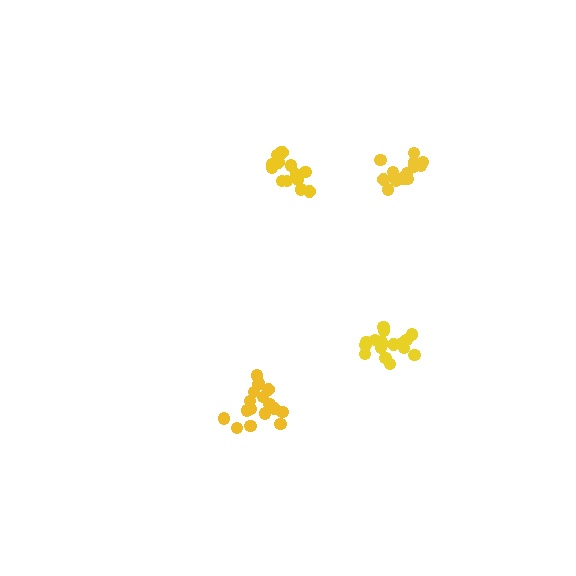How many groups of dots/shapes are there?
There are 4 groups.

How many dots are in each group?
Group 1: 15 dots, Group 2: 17 dots, Group 3: 14 dots, Group 4: 16 dots (62 total).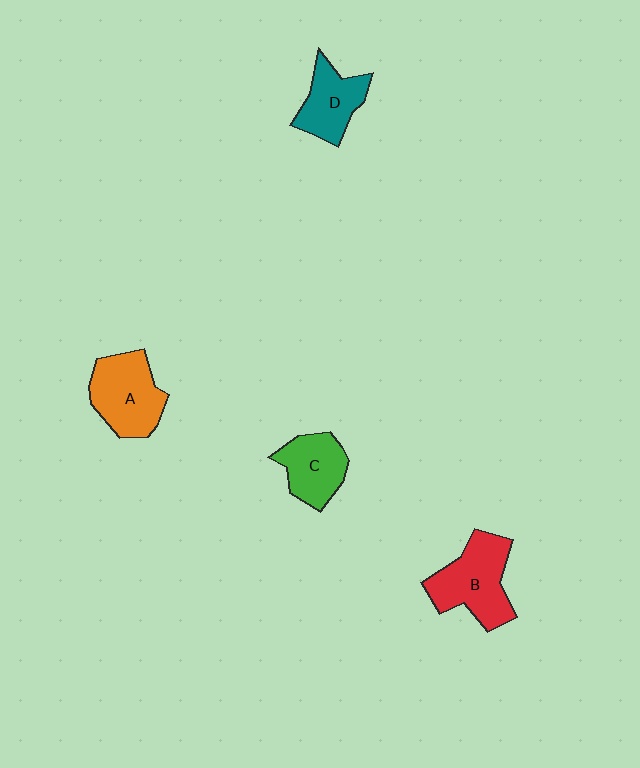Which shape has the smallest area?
Shape D (teal).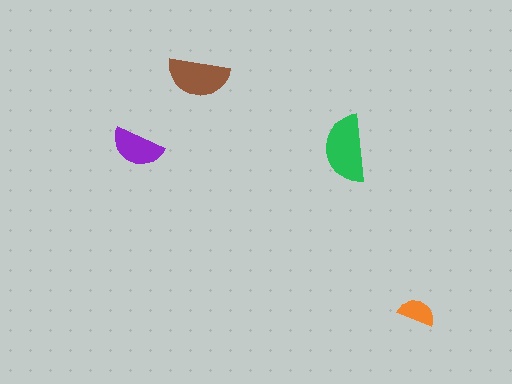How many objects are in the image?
There are 4 objects in the image.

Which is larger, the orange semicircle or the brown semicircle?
The brown one.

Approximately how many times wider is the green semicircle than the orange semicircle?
About 2 times wider.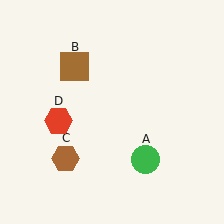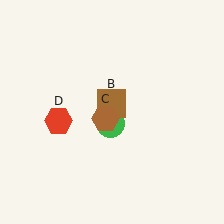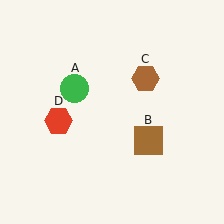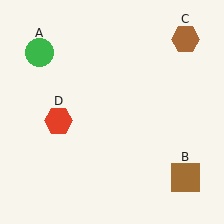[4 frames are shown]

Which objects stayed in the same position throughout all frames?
Red hexagon (object D) remained stationary.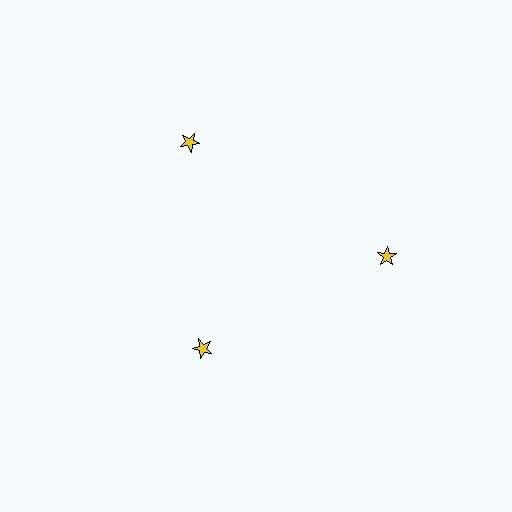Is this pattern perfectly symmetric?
No. The 3 yellow stars are arranged in a ring, but one element near the 7 o'clock position is pulled inward toward the center, breaking the 3-fold rotational symmetry.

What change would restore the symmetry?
The symmetry would be restored by moving it outward, back onto the ring so that all 3 stars sit at equal angles and equal distance from the center.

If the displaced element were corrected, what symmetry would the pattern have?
It would have 3-fold rotational symmetry — the pattern would map onto itself every 120 degrees.